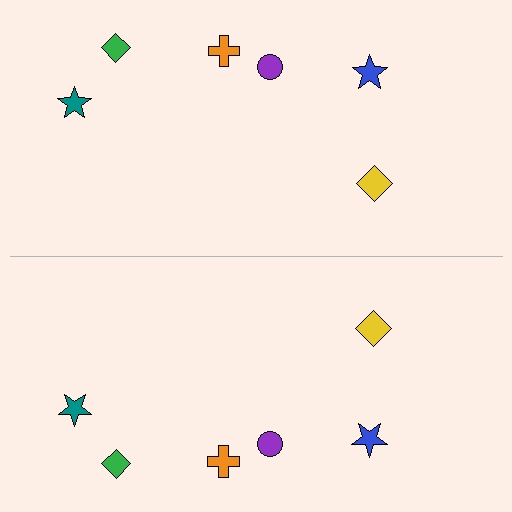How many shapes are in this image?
There are 12 shapes in this image.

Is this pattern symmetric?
Yes, this pattern has bilateral (reflection) symmetry.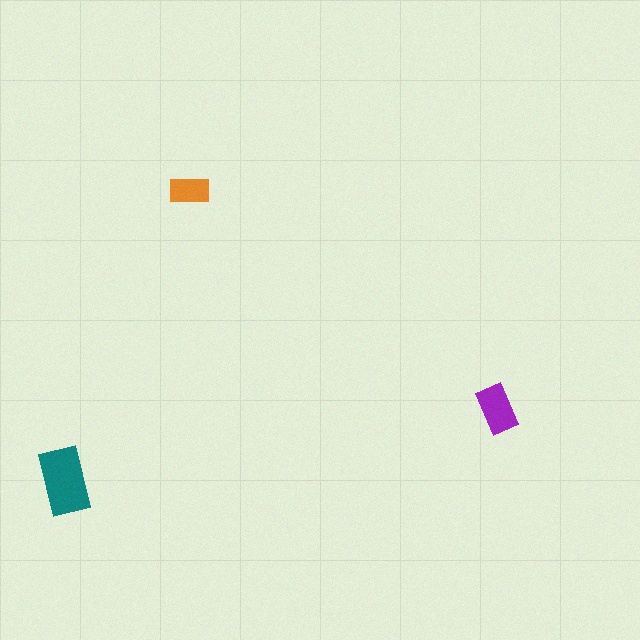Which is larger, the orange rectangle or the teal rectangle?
The teal one.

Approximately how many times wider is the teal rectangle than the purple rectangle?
About 1.5 times wider.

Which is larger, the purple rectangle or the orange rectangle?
The purple one.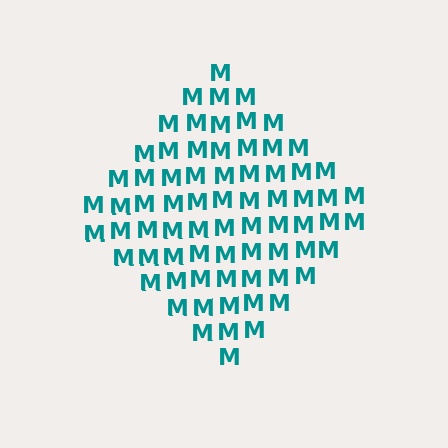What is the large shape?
The large shape is a diamond.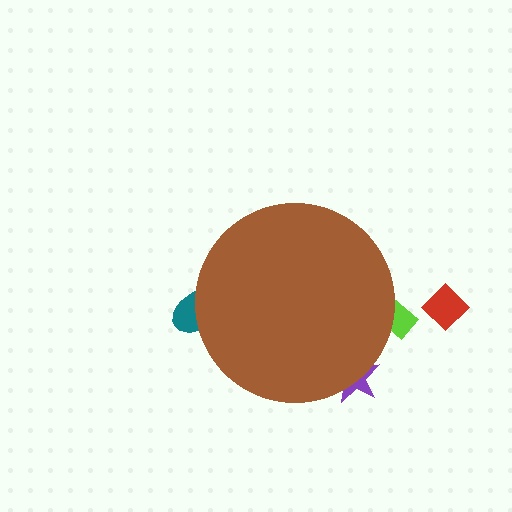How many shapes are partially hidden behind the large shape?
3 shapes are partially hidden.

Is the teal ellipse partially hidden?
Yes, the teal ellipse is partially hidden behind the brown circle.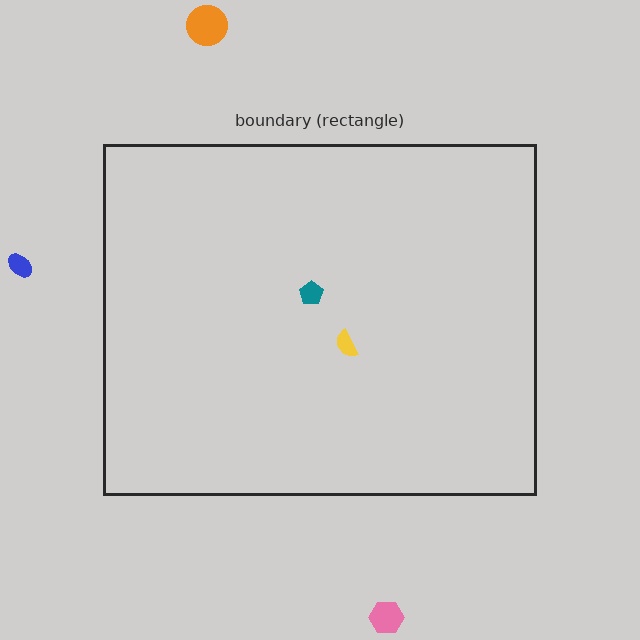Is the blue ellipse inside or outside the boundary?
Outside.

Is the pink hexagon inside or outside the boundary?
Outside.